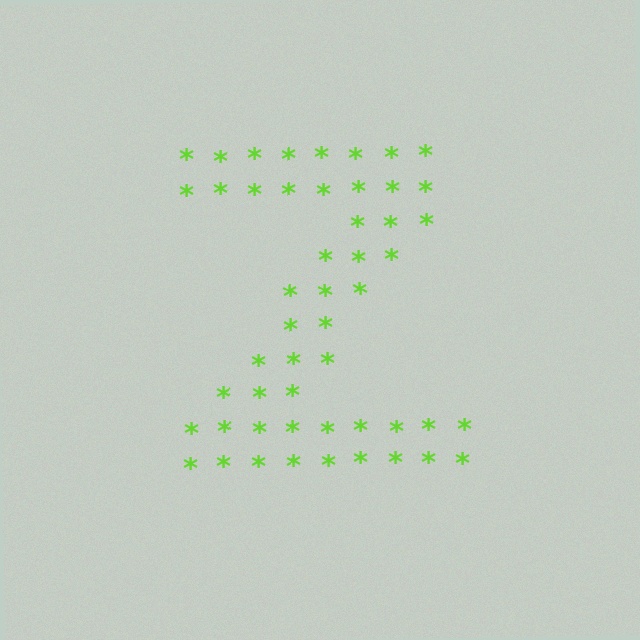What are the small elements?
The small elements are asterisks.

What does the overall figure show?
The overall figure shows the letter Z.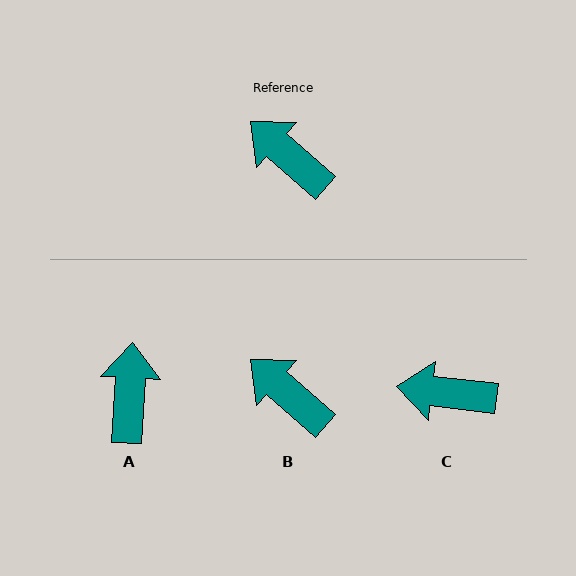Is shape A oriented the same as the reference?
No, it is off by about 52 degrees.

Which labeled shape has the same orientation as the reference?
B.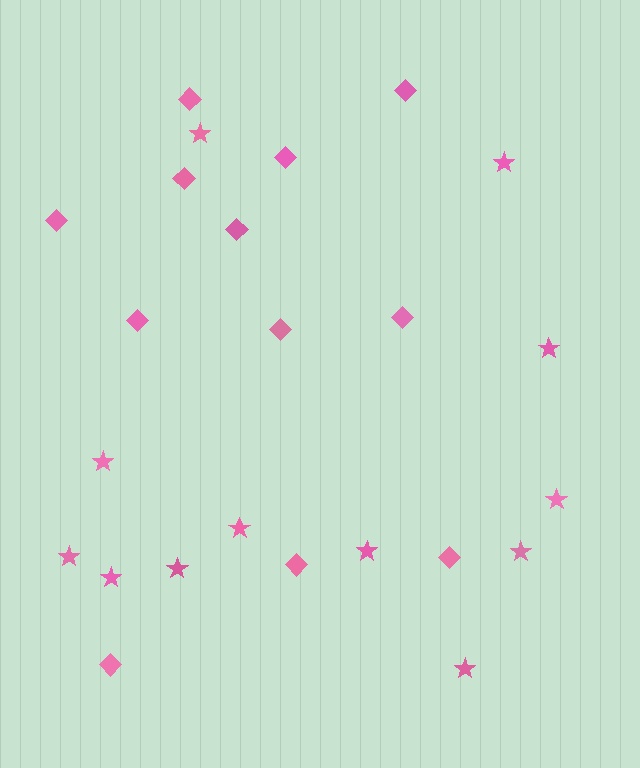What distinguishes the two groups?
There are 2 groups: one group of stars (12) and one group of diamonds (12).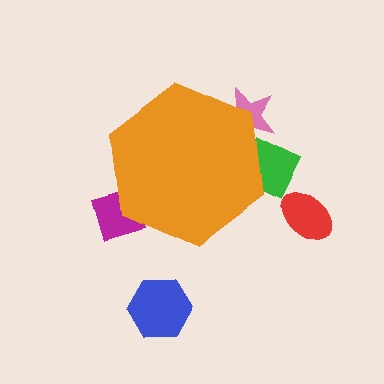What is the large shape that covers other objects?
An orange hexagon.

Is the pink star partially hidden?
Yes, the pink star is partially hidden behind the orange hexagon.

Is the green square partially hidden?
Yes, the green square is partially hidden behind the orange hexagon.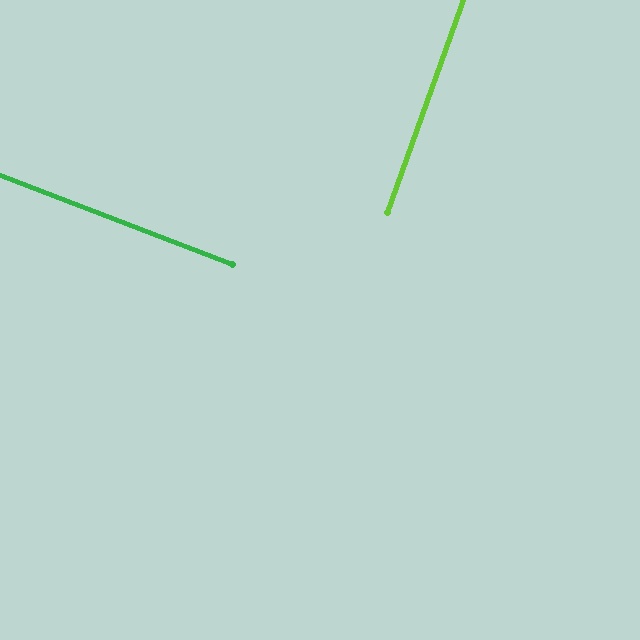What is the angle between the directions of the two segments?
Approximately 89 degrees.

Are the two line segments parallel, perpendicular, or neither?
Perpendicular — they meet at approximately 89°.